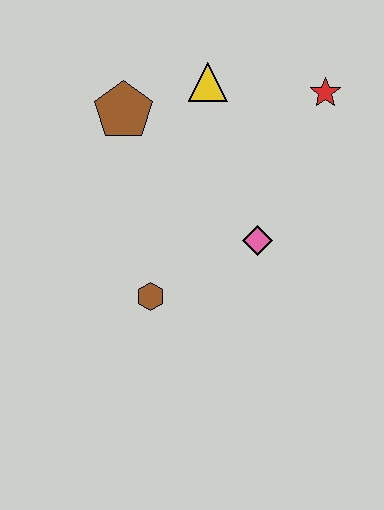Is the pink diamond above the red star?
No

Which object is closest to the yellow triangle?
The brown pentagon is closest to the yellow triangle.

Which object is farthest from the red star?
The brown hexagon is farthest from the red star.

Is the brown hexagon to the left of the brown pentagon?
No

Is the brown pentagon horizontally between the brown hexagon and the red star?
No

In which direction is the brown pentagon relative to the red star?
The brown pentagon is to the left of the red star.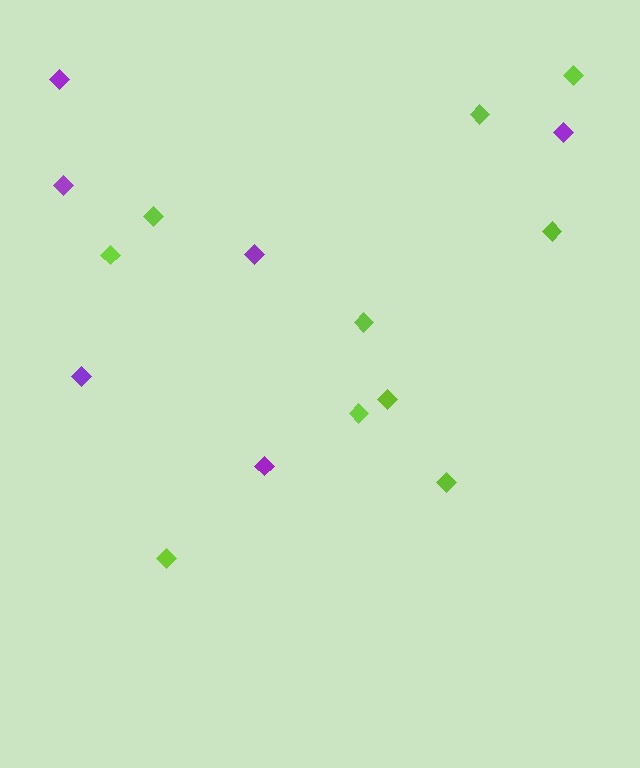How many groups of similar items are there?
There are 2 groups: one group of purple diamonds (6) and one group of lime diamonds (10).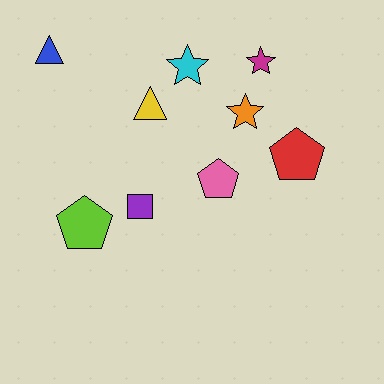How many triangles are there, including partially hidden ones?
There are 2 triangles.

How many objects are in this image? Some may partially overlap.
There are 9 objects.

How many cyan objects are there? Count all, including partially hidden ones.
There is 1 cyan object.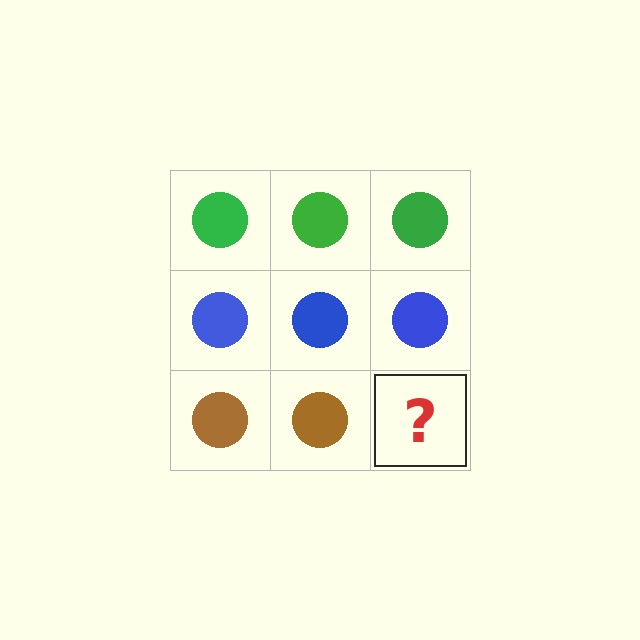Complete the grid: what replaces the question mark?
The question mark should be replaced with a brown circle.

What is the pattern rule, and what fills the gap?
The rule is that each row has a consistent color. The gap should be filled with a brown circle.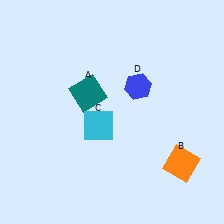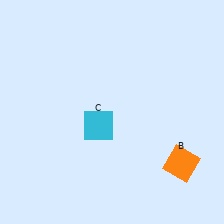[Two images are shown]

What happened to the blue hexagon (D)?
The blue hexagon (D) was removed in Image 2. It was in the top-right area of Image 1.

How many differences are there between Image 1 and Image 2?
There are 2 differences between the two images.